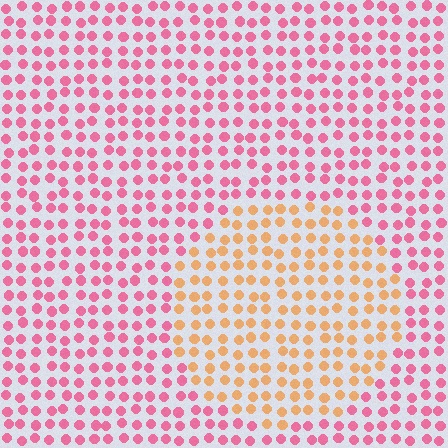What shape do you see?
I see a circle.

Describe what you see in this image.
The image is filled with small pink elements in a uniform arrangement. A circle-shaped region is visible where the elements are tinted to a slightly different hue, forming a subtle color boundary.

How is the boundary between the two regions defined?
The boundary is defined purely by a slight shift in hue (about 53 degrees). Spacing, size, and orientation are identical on both sides.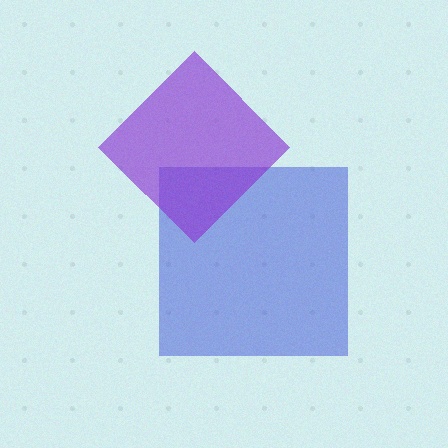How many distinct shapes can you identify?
There are 2 distinct shapes: a blue square, a purple diamond.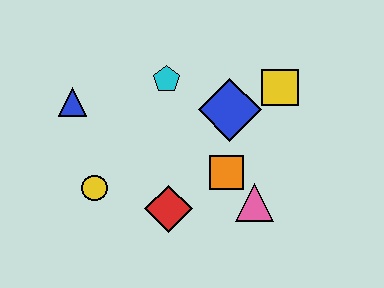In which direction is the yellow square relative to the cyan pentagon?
The yellow square is to the right of the cyan pentagon.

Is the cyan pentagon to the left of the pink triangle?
Yes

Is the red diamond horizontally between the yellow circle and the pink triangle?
Yes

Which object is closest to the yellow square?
The blue diamond is closest to the yellow square.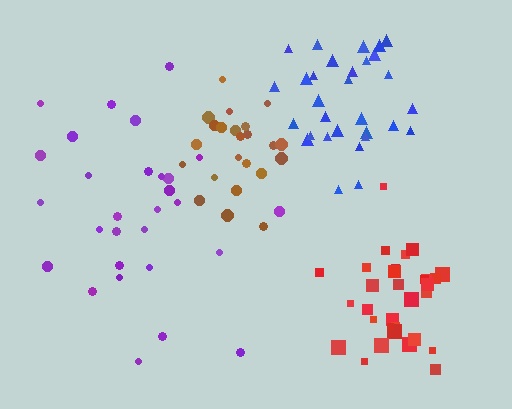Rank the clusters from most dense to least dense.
red, blue, brown, purple.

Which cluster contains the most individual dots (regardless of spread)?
Red (31).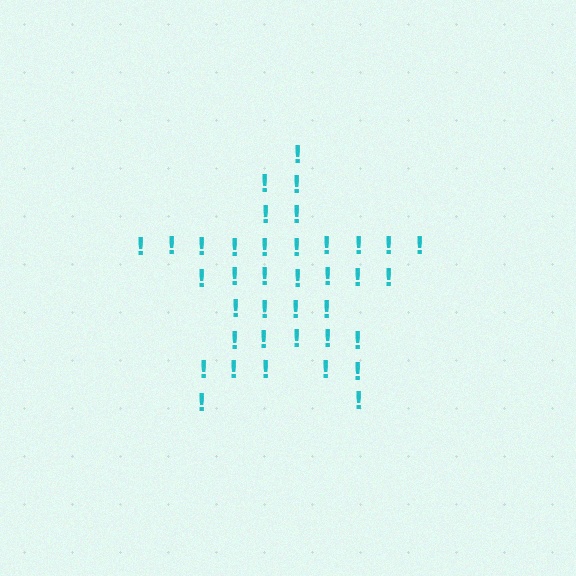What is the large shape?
The large shape is a star.